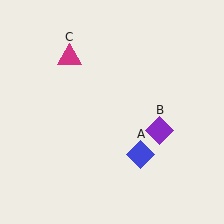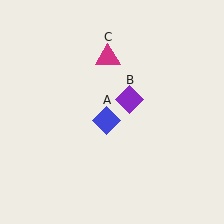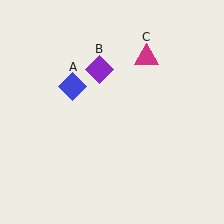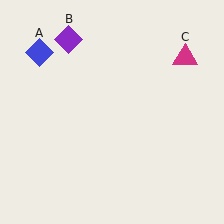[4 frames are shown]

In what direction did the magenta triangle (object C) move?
The magenta triangle (object C) moved right.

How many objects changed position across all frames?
3 objects changed position: blue diamond (object A), purple diamond (object B), magenta triangle (object C).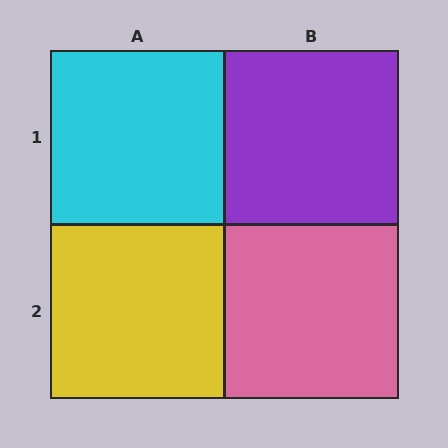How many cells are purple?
1 cell is purple.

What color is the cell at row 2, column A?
Yellow.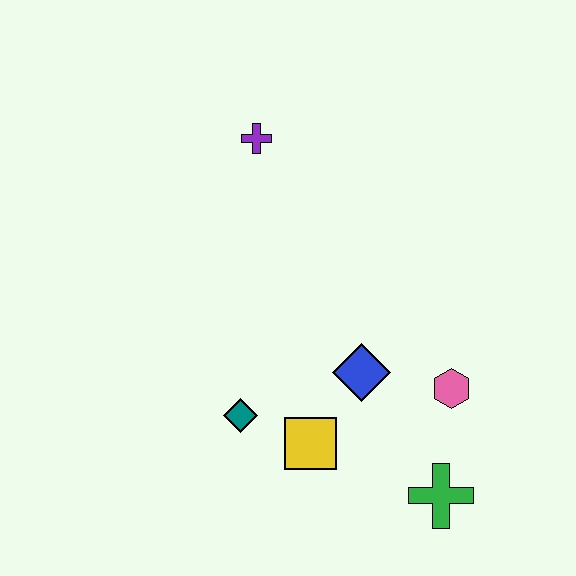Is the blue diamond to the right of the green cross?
No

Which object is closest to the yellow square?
The teal diamond is closest to the yellow square.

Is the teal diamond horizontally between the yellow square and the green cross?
No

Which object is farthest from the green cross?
The purple cross is farthest from the green cross.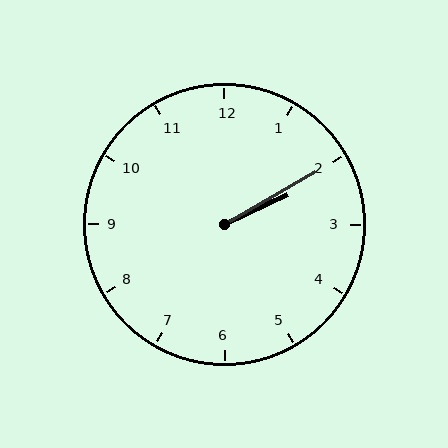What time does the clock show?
2:10.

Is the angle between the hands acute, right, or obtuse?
It is acute.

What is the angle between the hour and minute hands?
Approximately 5 degrees.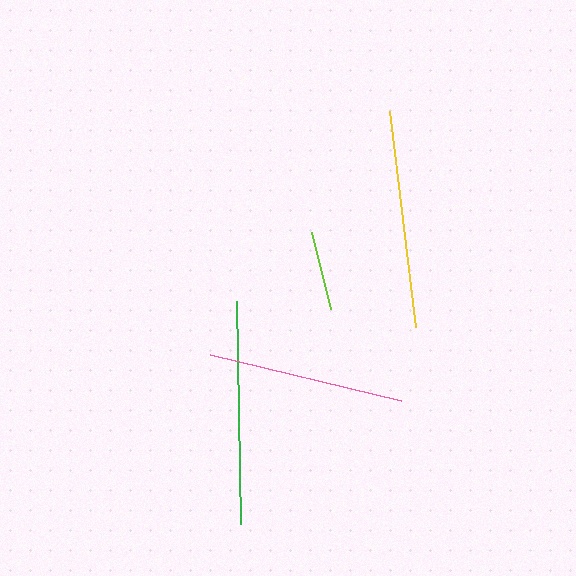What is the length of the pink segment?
The pink segment is approximately 197 pixels long.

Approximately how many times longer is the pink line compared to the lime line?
The pink line is approximately 2.5 times the length of the lime line.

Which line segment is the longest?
The green line is the longest at approximately 223 pixels.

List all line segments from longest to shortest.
From longest to shortest: green, yellow, pink, lime.